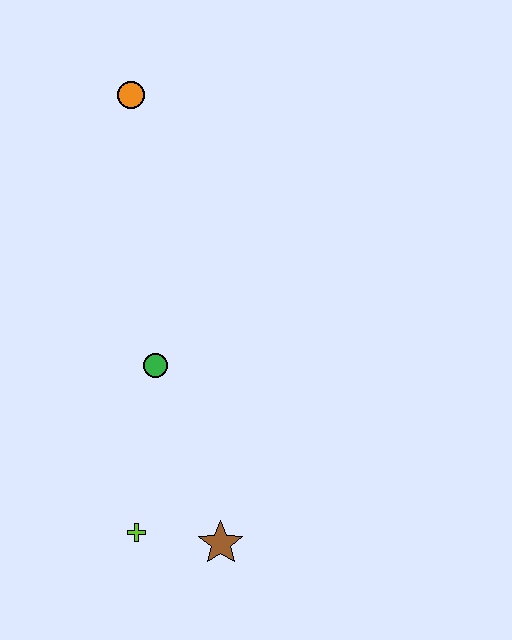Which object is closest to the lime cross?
The brown star is closest to the lime cross.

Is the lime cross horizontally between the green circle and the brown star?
No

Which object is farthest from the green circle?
The orange circle is farthest from the green circle.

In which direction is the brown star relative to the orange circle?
The brown star is below the orange circle.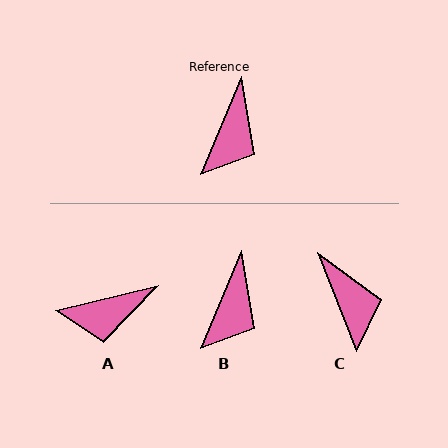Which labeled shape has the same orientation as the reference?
B.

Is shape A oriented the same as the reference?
No, it is off by about 54 degrees.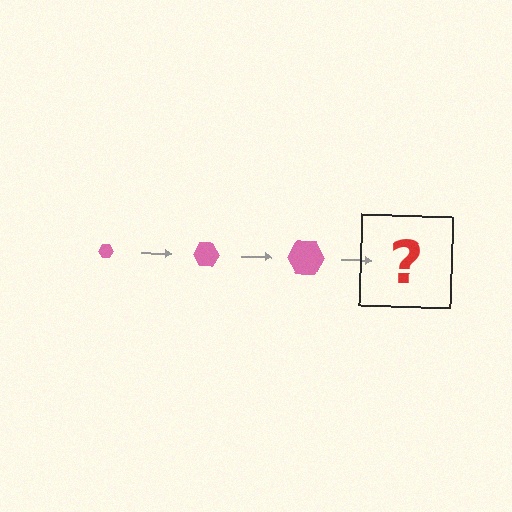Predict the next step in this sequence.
The next step is a pink hexagon, larger than the previous one.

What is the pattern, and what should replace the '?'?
The pattern is that the hexagon gets progressively larger each step. The '?' should be a pink hexagon, larger than the previous one.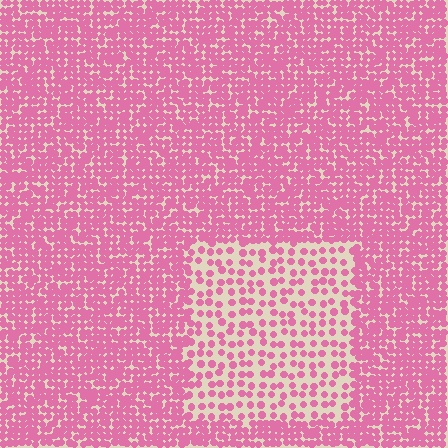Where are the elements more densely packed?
The elements are more densely packed outside the rectangle boundary.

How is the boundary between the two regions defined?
The boundary is defined by a change in element density (approximately 2.4x ratio). All elements are the same color, size, and shape.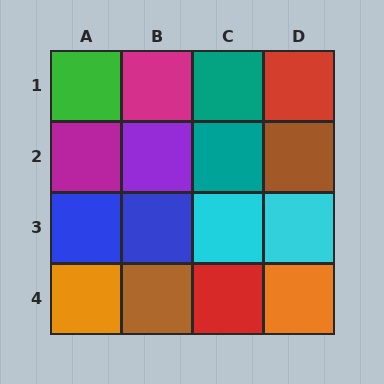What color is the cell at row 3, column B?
Blue.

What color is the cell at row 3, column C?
Cyan.